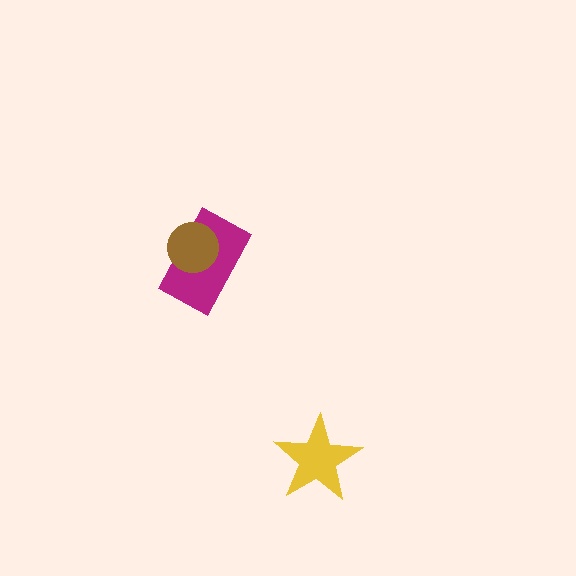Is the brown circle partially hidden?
No, no other shape covers it.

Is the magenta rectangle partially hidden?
Yes, it is partially covered by another shape.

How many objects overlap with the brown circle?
1 object overlaps with the brown circle.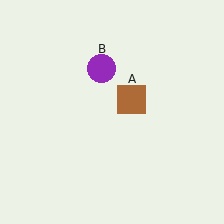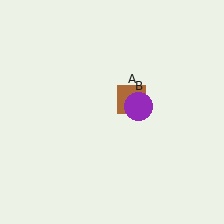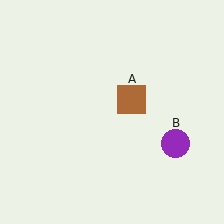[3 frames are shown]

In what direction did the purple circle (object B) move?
The purple circle (object B) moved down and to the right.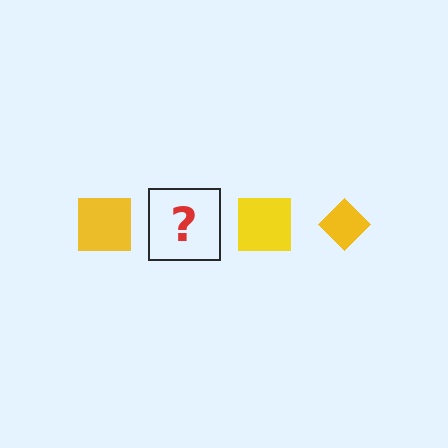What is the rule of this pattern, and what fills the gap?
The rule is that the pattern cycles through square, diamond shapes in yellow. The gap should be filled with a yellow diamond.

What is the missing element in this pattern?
The missing element is a yellow diamond.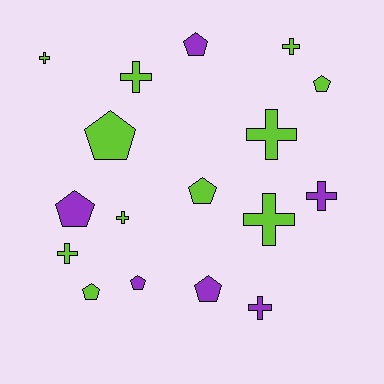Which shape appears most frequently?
Cross, with 9 objects.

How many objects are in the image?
There are 17 objects.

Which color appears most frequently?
Lime, with 11 objects.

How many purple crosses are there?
There are 2 purple crosses.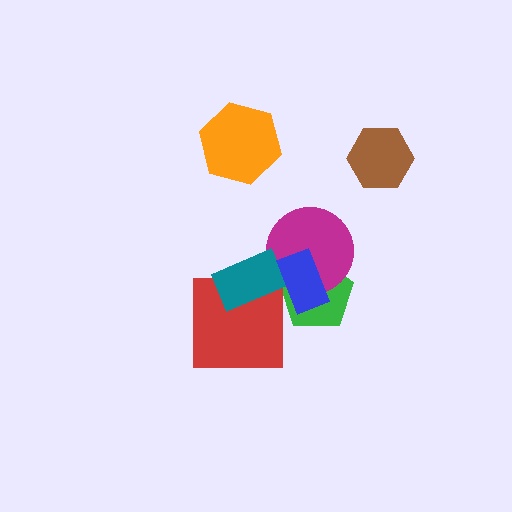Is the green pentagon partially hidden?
Yes, it is partially covered by another shape.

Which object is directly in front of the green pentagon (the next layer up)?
The magenta circle is directly in front of the green pentagon.